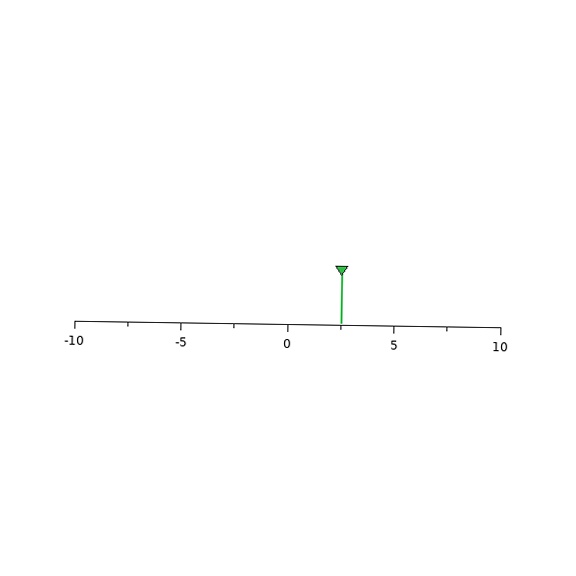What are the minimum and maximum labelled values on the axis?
The axis runs from -10 to 10.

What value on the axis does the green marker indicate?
The marker indicates approximately 2.5.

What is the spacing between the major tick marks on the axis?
The major ticks are spaced 5 apart.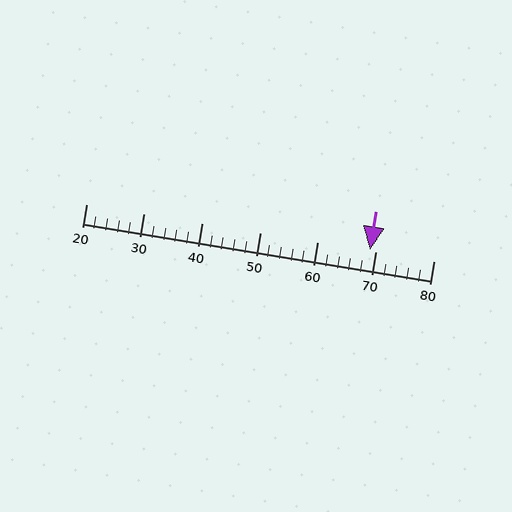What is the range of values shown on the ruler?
The ruler shows values from 20 to 80.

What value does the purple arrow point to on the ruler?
The purple arrow points to approximately 69.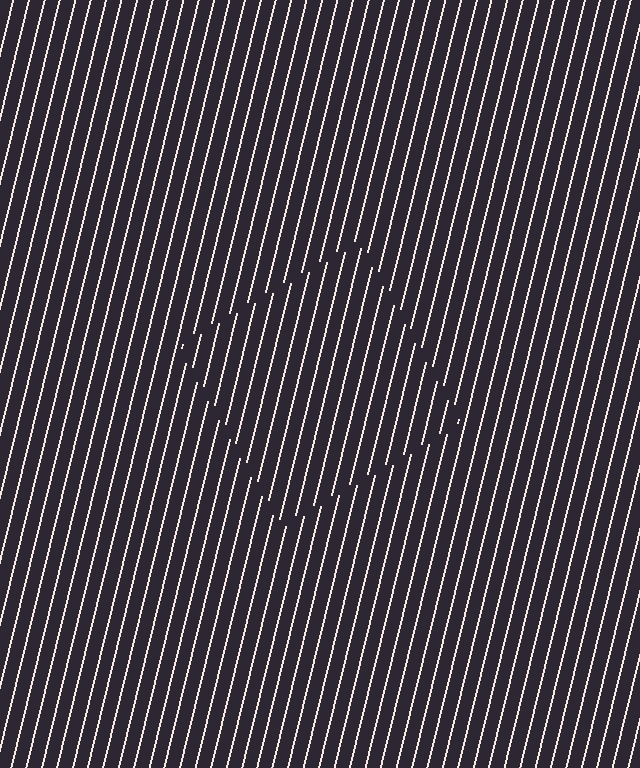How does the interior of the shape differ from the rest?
The interior of the shape contains the same grating, shifted by half a period — the contour is defined by the phase discontinuity where line-ends from the inner and outer gratings abut.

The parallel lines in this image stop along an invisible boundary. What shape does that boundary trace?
An illusory square. The interior of the shape contains the same grating, shifted by half a period — the contour is defined by the phase discontinuity where line-ends from the inner and outer gratings abut.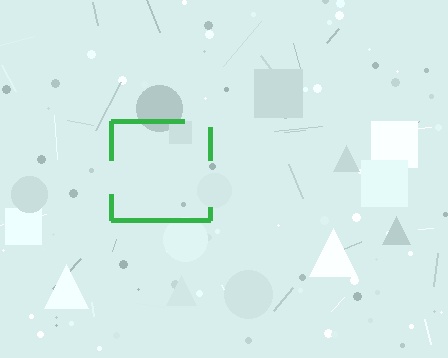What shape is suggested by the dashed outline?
The dashed outline suggests a square.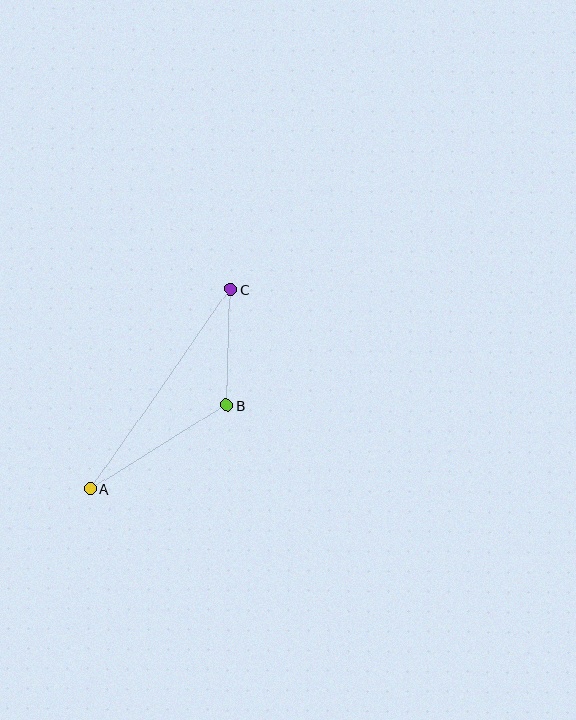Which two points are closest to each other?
Points B and C are closest to each other.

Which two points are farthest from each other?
Points A and C are farthest from each other.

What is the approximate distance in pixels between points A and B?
The distance between A and B is approximately 160 pixels.